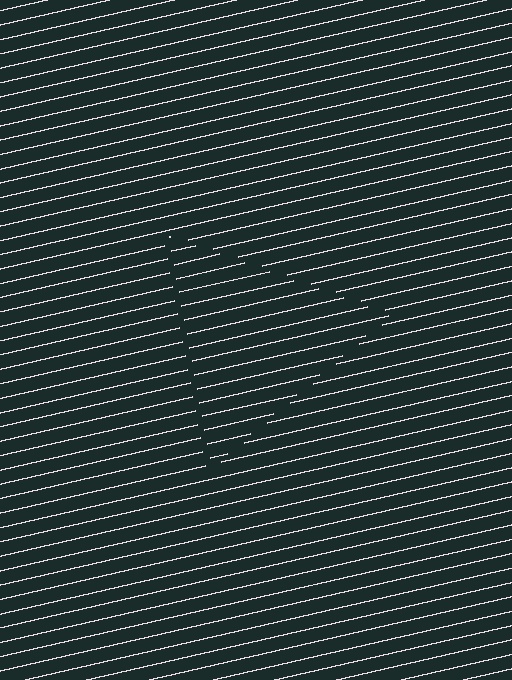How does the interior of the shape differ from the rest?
The interior of the shape contains the same grating, shifted by half a period — the contour is defined by the phase discontinuity where line-ends from the inner and outer gratings abut.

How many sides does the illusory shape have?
3 sides — the line-ends trace a triangle.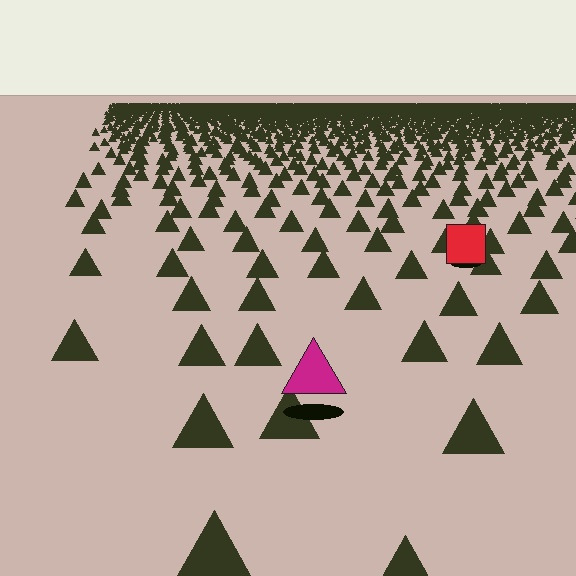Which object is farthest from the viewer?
The red square is farthest from the viewer. It appears smaller and the ground texture around it is denser.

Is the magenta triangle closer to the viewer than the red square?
Yes. The magenta triangle is closer — you can tell from the texture gradient: the ground texture is coarser near it.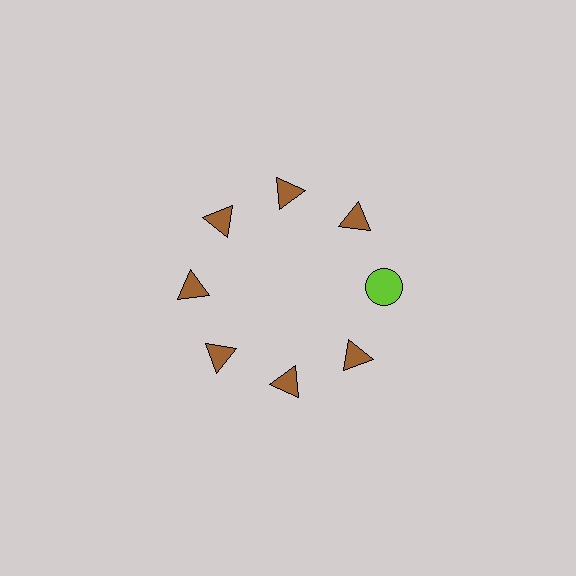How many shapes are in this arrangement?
There are 8 shapes arranged in a ring pattern.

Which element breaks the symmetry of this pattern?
The lime circle at roughly the 3 o'clock position breaks the symmetry. All other shapes are brown triangles.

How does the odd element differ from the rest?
It differs in both color (lime instead of brown) and shape (circle instead of triangle).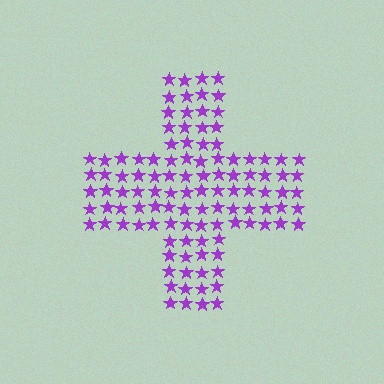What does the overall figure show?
The overall figure shows a cross.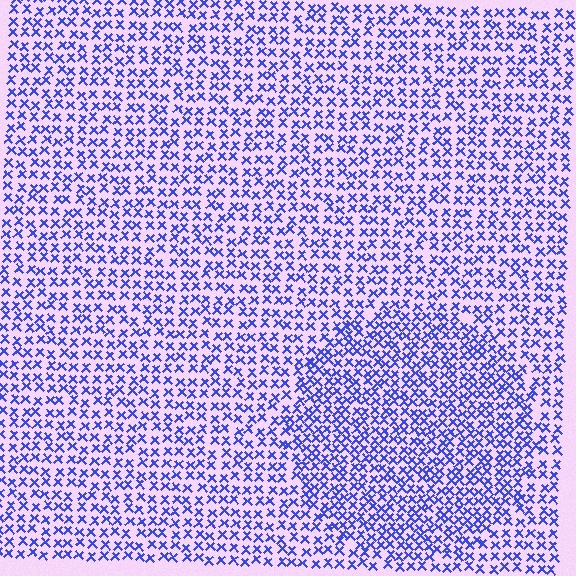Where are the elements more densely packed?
The elements are more densely packed inside the circle boundary.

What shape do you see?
I see a circle.